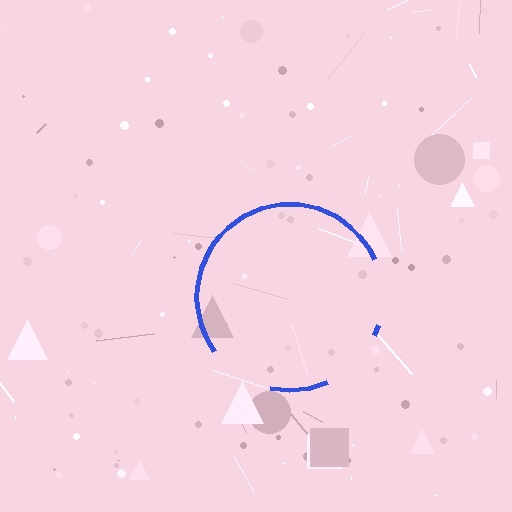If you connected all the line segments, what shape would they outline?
They would outline a circle.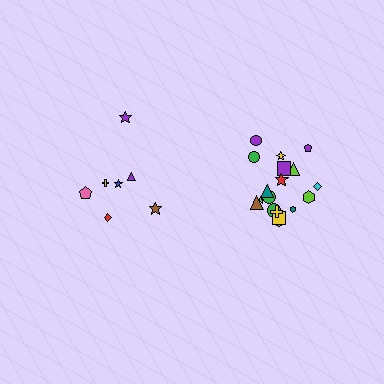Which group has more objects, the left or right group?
The right group.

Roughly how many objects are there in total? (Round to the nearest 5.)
Roughly 25 objects in total.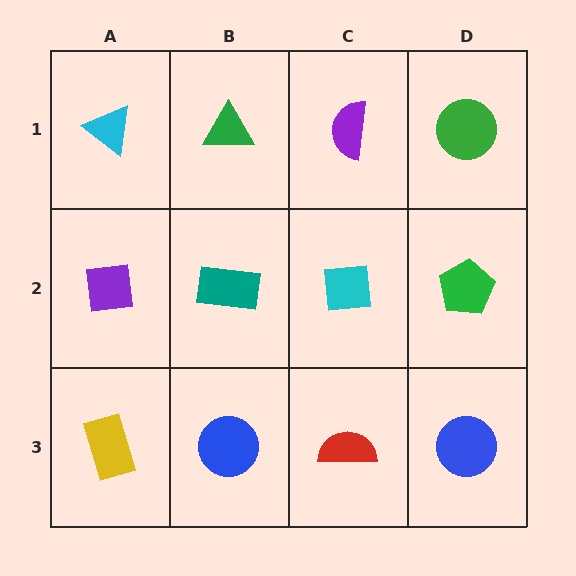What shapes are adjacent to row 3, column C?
A cyan square (row 2, column C), a blue circle (row 3, column B), a blue circle (row 3, column D).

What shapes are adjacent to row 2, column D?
A green circle (row 1, column D), a blue circle (row 3, column D), a cyan square (row 2, column C).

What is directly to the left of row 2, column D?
A cyan square.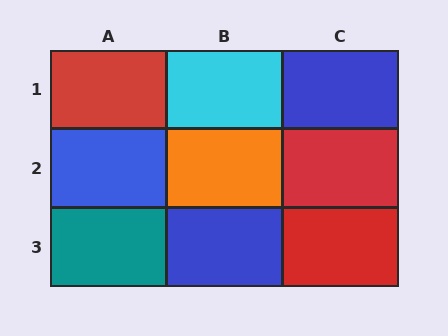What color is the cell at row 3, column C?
Red.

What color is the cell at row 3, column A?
Teal.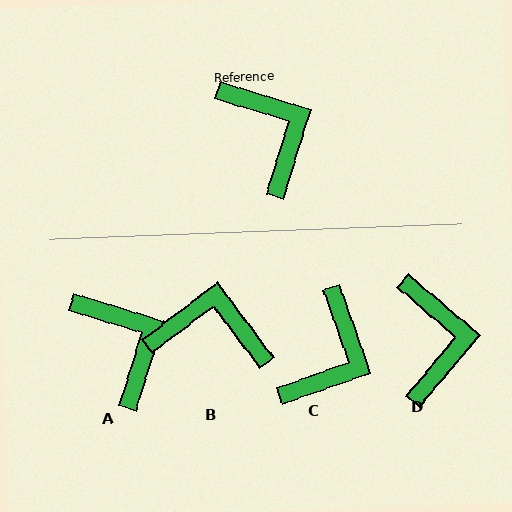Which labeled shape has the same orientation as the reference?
A.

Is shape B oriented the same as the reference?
No, it is off by about 54 degrees.